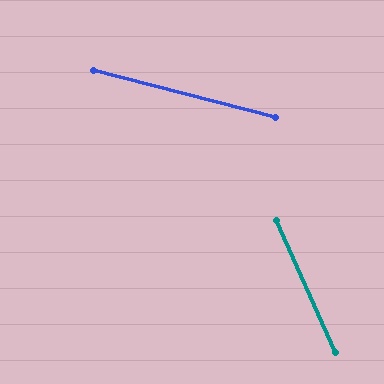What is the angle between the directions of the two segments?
Approximately 52 degrees.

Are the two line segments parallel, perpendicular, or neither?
Neither parallel nor perpendicular — they differ by about 52°.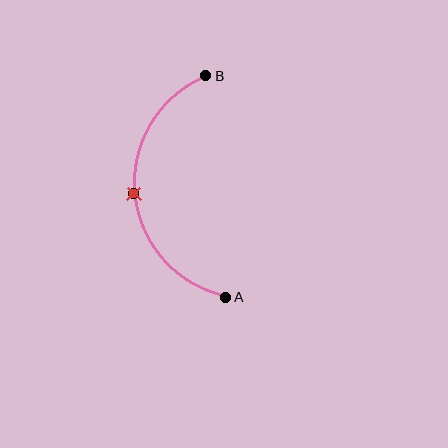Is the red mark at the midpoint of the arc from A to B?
Yes. The red mark lies on the arc at equal arc-length from both A and B — it is the arc midpoint.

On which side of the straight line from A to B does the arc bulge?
The arc bulges to the left of the straight line connecting A and B.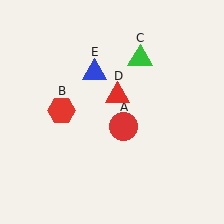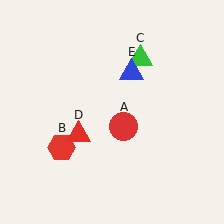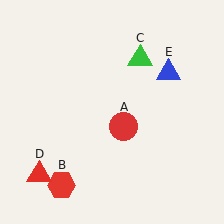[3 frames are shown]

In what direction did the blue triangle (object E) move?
The blue triangle (object E) moved right.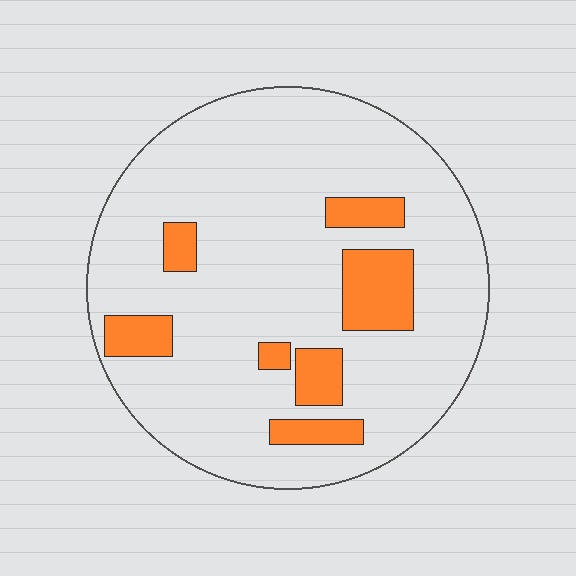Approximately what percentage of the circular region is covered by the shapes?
Approximately 15%.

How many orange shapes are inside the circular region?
7.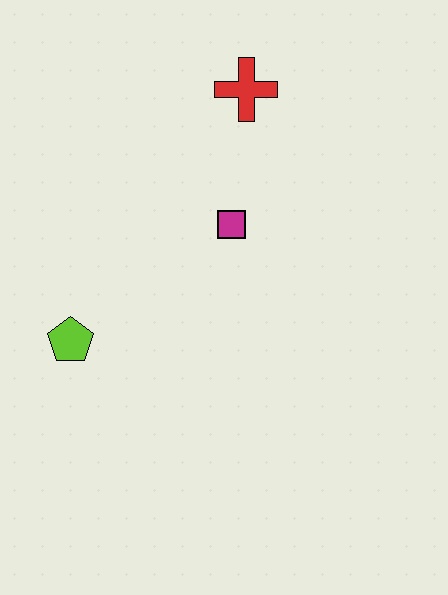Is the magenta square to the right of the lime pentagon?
Yes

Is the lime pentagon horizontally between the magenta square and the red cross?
No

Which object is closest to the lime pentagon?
The magenta square is closest to the lime pentagon.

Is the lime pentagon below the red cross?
Yes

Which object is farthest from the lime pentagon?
The red cross is farthest from the lime pentagon.